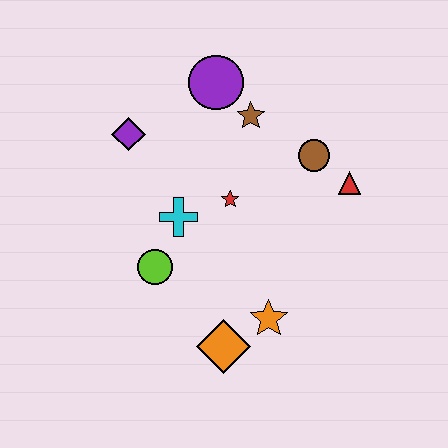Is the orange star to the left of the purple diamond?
No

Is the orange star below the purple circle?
Yes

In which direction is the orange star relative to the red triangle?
The orange star is below the red triangle.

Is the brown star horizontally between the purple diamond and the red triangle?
Yes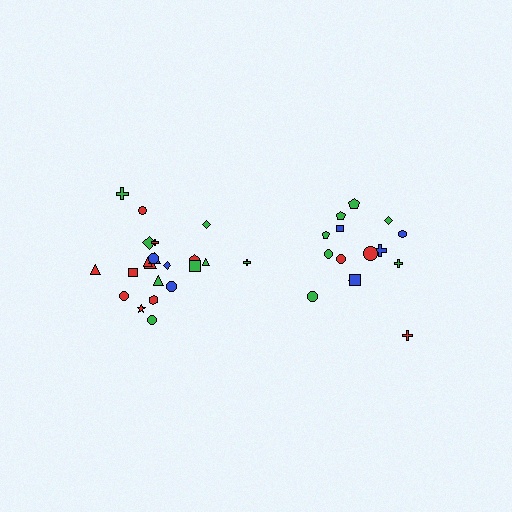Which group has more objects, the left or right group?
The left group.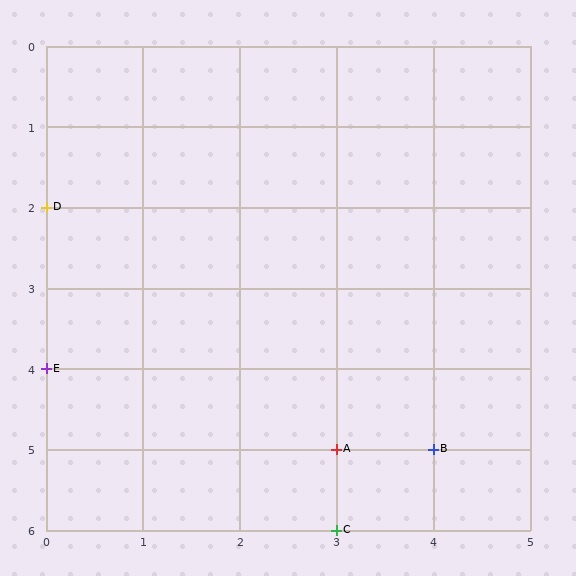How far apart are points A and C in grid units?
Points A and C are 1 row apart.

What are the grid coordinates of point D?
Point D is at grid coordinates (0, 2).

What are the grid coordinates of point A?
Point A is at grid coordinates (3, 5).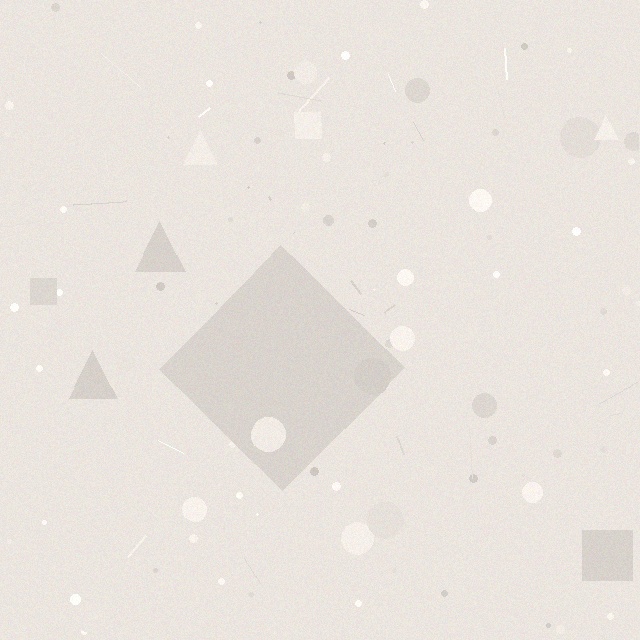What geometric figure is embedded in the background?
A diamond is embedded in the background.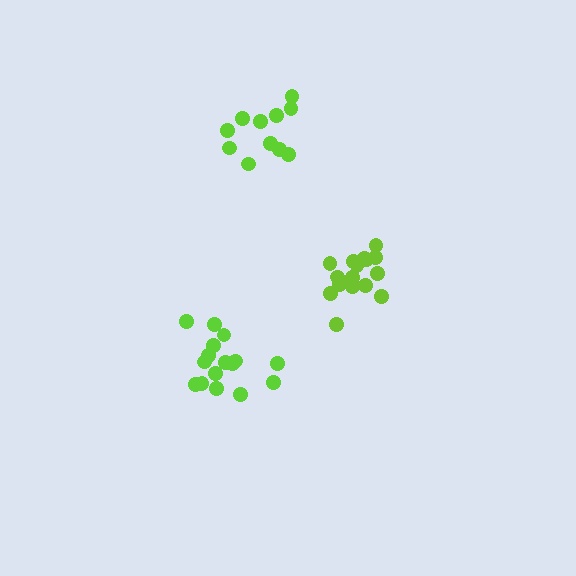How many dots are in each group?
Group 1: 16 dots, Group 2: 17 dots, Group 3: 11 dots (44 total).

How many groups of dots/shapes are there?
There are 3 groups.